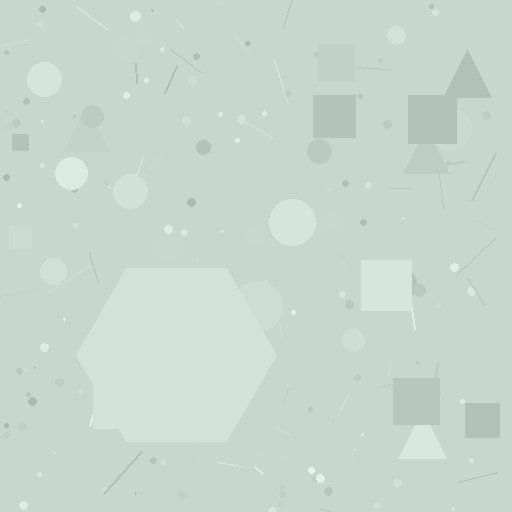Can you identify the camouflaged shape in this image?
The camouflaged shape is a hexagon.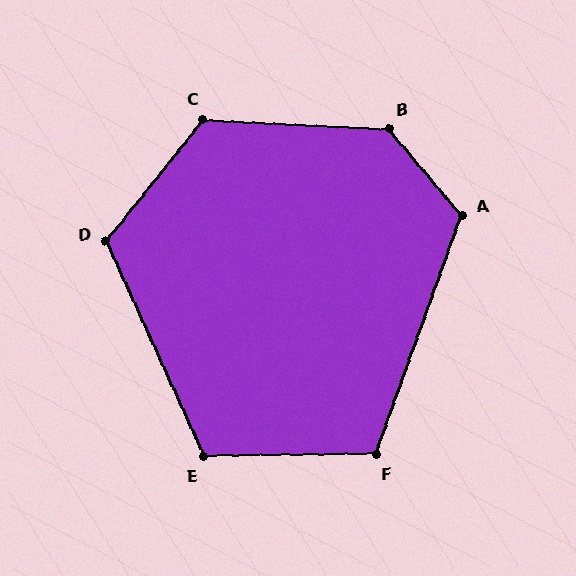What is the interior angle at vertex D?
Approximately 117 degrees (obtuse).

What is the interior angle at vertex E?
Approximately 114 degrees (obtuse).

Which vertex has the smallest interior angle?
F, at approximately 110 degrees.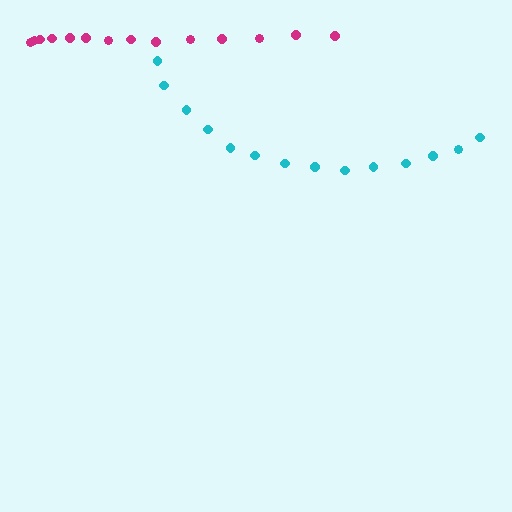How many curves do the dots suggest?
There are 2 distinct paths.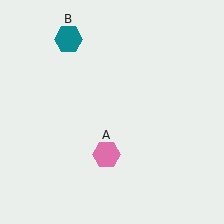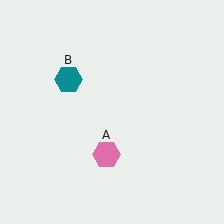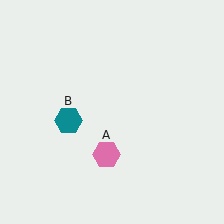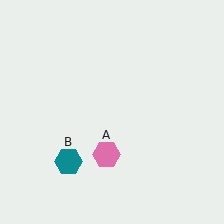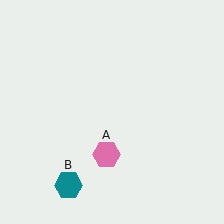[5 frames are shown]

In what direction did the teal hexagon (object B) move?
The teal hexagon (object B) moved down.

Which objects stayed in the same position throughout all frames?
Pink hexagon (object A) remained stationary.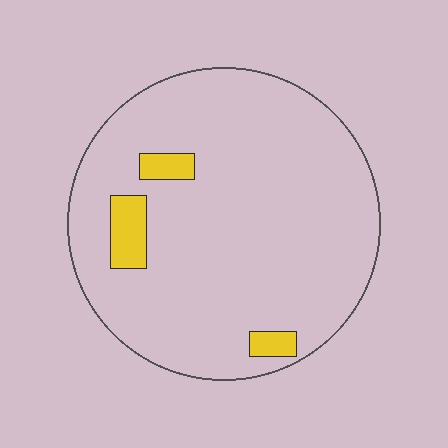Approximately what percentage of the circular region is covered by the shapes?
Approximately 5%.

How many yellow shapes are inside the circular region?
3.